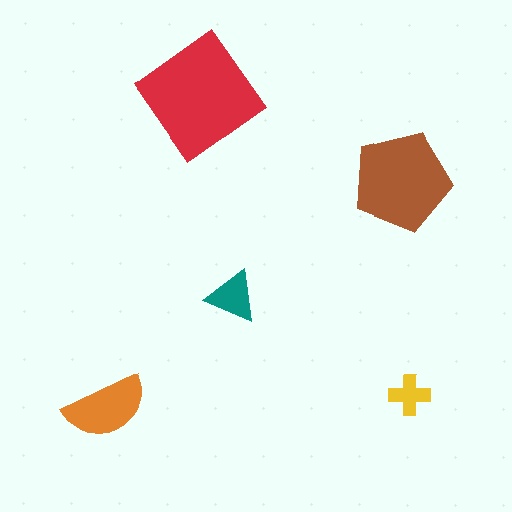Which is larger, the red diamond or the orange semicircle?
The red diamond.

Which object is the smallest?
The yellow cross.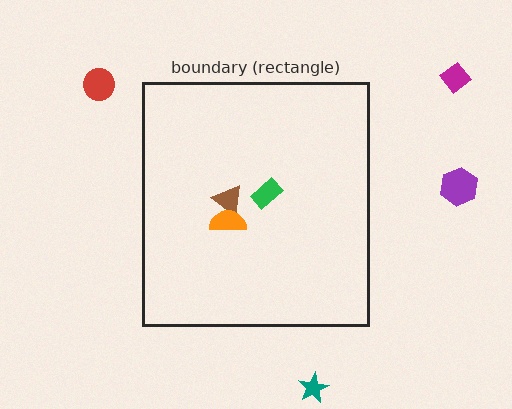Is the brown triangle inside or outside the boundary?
Inside.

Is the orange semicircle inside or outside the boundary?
Inside.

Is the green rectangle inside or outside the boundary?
Inside.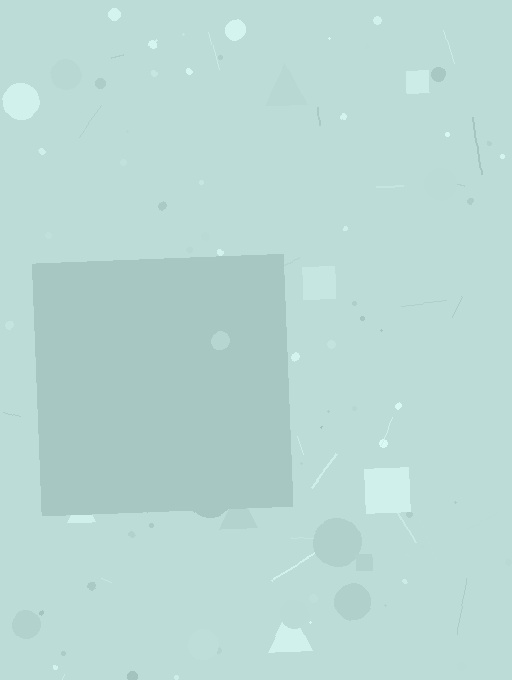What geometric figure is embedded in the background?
A square is embedded in the background.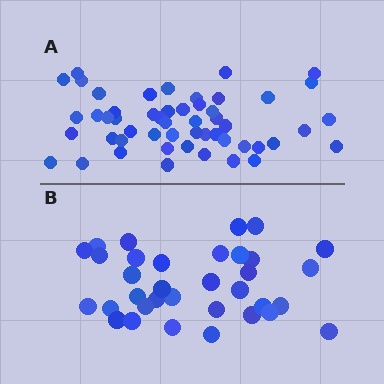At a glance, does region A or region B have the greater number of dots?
Region A (the top region) has more dots.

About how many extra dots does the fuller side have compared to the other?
Region A has approximately 20 more dots than region B.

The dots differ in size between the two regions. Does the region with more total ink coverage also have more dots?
No. Region B has more total ink coverage because its dots are larger, but region A actually contains more individual dots. Total area can be misleading — the number of items is what matters here.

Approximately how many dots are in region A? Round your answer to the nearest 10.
About 50 dots. (The exact count is 52, which rounds to 50.)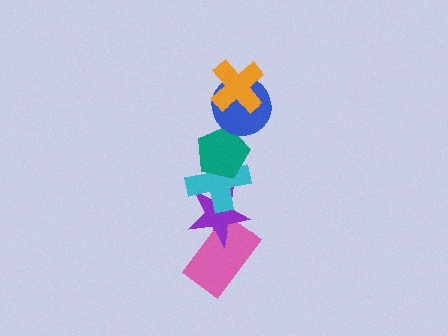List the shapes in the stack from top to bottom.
From top to bottom: the orange cross, the blue circle, the teal pentagon, the cyan cross, the purple star, the pink rectangle.